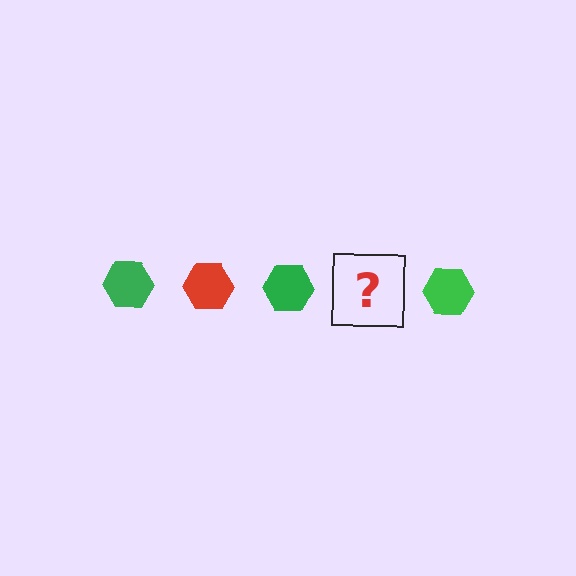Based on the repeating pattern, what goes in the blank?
The blank should be a red hexagon.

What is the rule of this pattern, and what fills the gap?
The rule is that the pattern cycles through green, red hexagons. The gap should be filled with a red hexagon.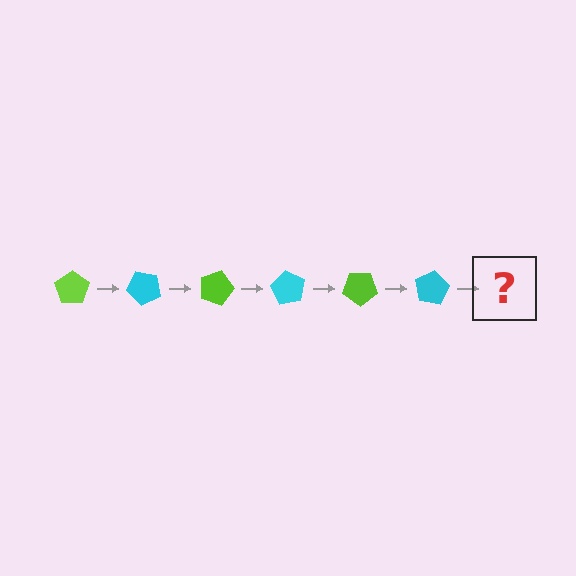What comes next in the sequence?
The next element should be a lime pentagon, rotated 270 degrees from the start.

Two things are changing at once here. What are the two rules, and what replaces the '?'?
The two rules are that it rotates 45 degrees each step and the color cycles through lime and cyan. The '?' should be a lime pentagon, rotated 270 degrees from the start.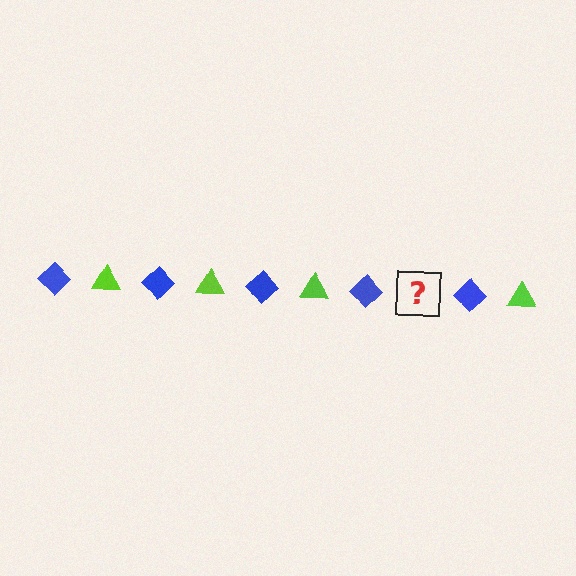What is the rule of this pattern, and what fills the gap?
The rule is that the pattern alternates between blue diamond and lime triangle. The gap should be filled with a lime triangle.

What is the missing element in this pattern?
The missing element is a lime triangle.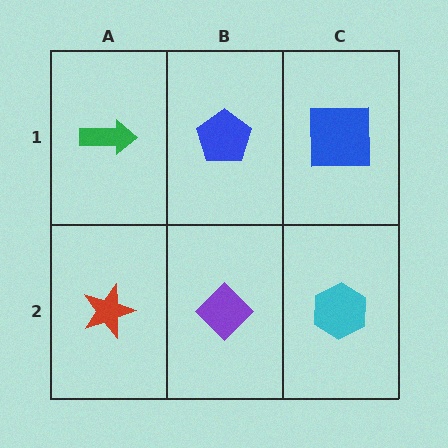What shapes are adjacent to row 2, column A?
A green arrow (row 1, column A), a purple diamond (row 2, column B).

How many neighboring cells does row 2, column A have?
2.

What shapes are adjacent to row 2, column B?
A blue pentagon (row 1, column B), a red star (row 2, column A), a cyan hexagon (row 2, column C).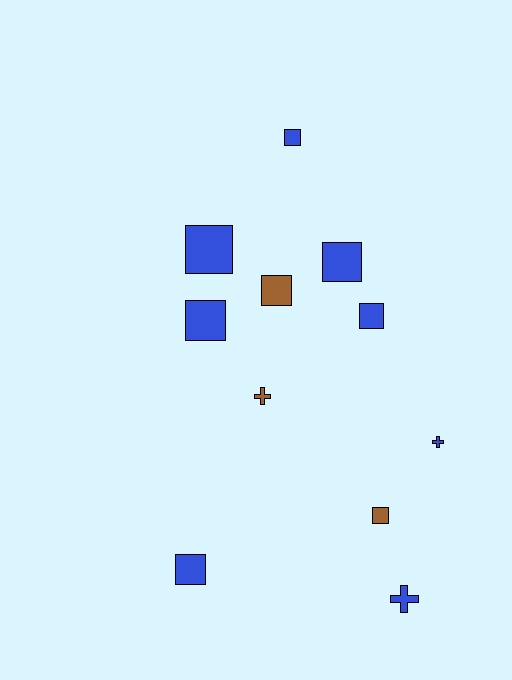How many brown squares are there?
There are 2 brown squares.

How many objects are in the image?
There are 11 objects.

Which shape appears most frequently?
Square, with 8 objects.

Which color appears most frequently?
Blue, with 8 objects.